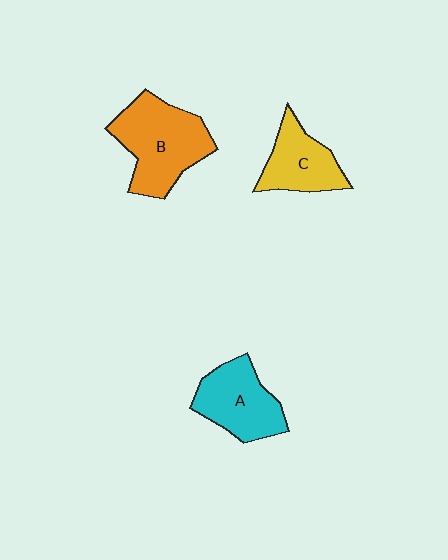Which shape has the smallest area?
Shape C (yellow).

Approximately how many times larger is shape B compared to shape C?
Approximately 1.5 times.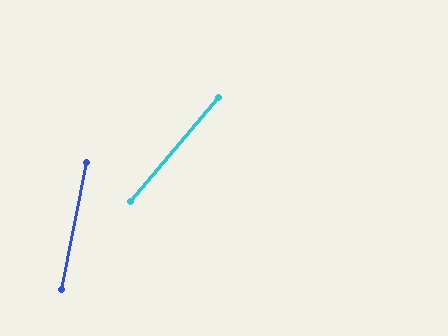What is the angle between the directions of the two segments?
Approximately 29 degrees.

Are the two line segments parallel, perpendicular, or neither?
Neither parallel nor perpendicular — they differ by about 29°.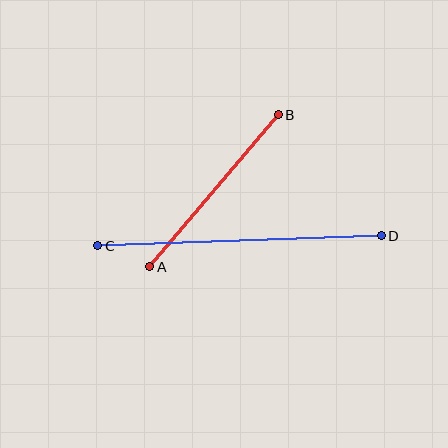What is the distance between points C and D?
The distance is approximately 284 pixels.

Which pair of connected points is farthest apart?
Points C and D are farthest apart.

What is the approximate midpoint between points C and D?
The midpoint is at approximately (240, 241) pixels.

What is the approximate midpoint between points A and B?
The midpoint is at approximately (214, 191) pixels.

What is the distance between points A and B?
The distance is approximately 199 pixels.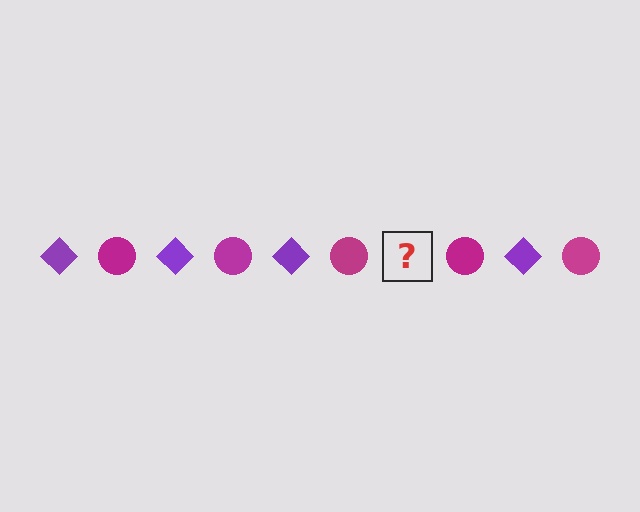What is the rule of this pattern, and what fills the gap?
The rule is that the pattern alternates between purple diamond and magenta circle. The gap should be filled with a purple diamond.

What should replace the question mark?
The question mark should be replaced with a purple diamond.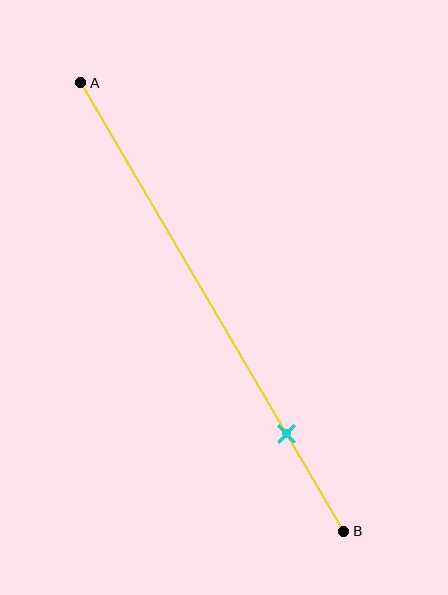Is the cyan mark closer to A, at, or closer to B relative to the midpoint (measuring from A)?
The cyan mark is closer to point B than the midpoint of segment AB.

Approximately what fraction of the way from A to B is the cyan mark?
The cyan mark is approximately 80% of the way from A to B.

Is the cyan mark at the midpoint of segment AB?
No, the mark is at about 80% from A, not at the 50% midpoint.